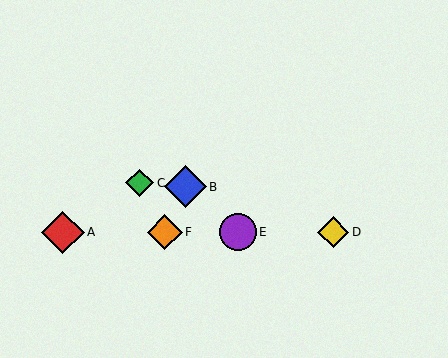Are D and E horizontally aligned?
Yes, both are at y≈232.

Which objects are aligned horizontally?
Objects A, D, E, F are aligned horizontally.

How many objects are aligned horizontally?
4 objects (A, D, E, F) are aligned horizontally.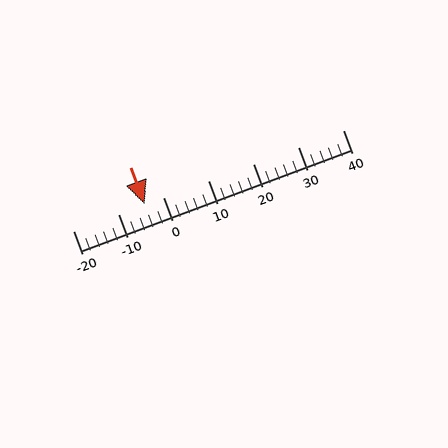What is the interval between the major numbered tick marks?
The major tick marks are spaced 10 units apart.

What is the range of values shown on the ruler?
The ruler shows values from -20 to 40.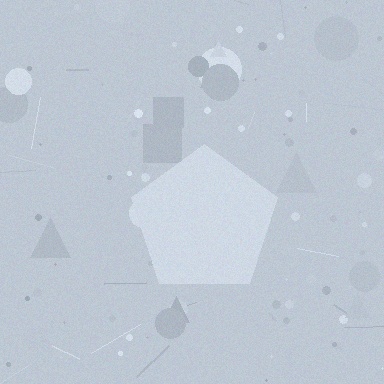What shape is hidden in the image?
A pentagon is hidden in the image.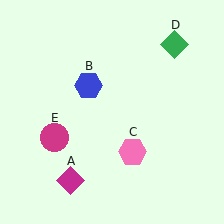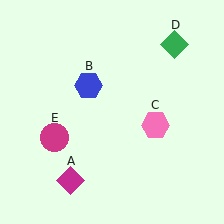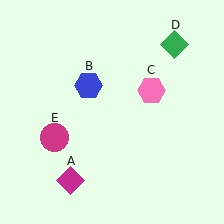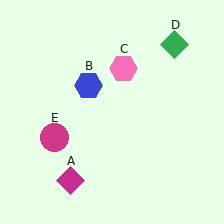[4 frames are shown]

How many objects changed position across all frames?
1 object changed position: pink hexagon (object C).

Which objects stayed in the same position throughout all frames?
Magenta diamond (object A) and blue hexagon (object B) and green diamond (object D) and magenta circle (object E) remained stationary.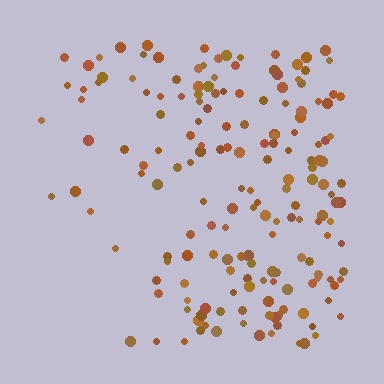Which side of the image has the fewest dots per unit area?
The left.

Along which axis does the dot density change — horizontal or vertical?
Horizontal.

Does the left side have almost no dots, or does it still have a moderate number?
Still a moderate number, just noticeably fewer than the right.